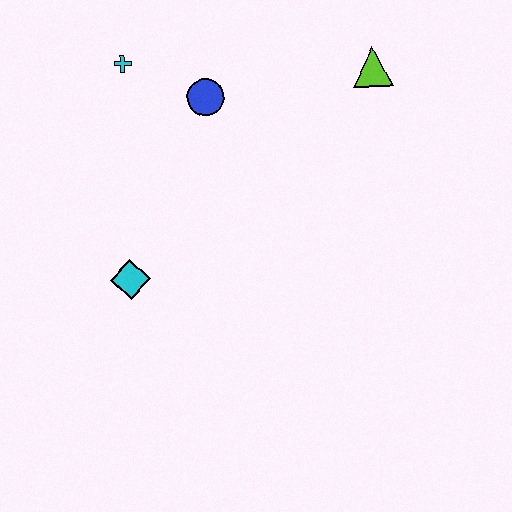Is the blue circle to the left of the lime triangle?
Yes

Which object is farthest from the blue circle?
The cyan diamond is farthest from the blue circle.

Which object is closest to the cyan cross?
The blue circle is closest to the cyan cross.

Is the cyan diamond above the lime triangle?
No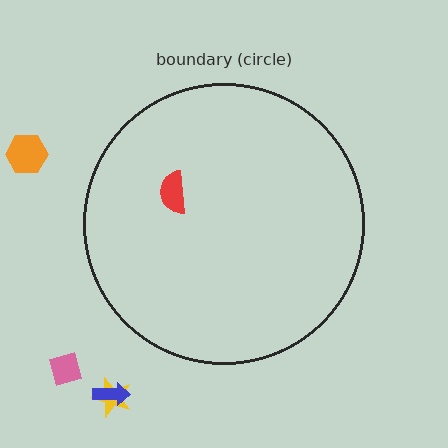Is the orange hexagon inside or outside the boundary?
Outside.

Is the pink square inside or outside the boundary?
Outside.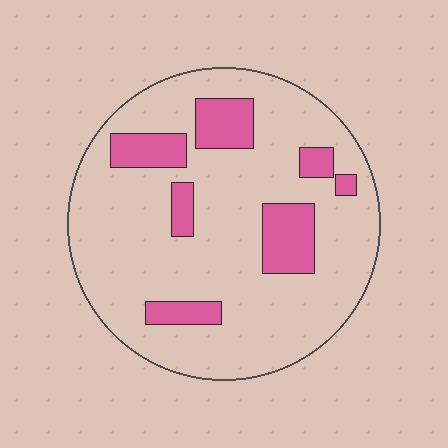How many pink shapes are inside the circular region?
7.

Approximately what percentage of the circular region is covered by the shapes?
Approximately 20%.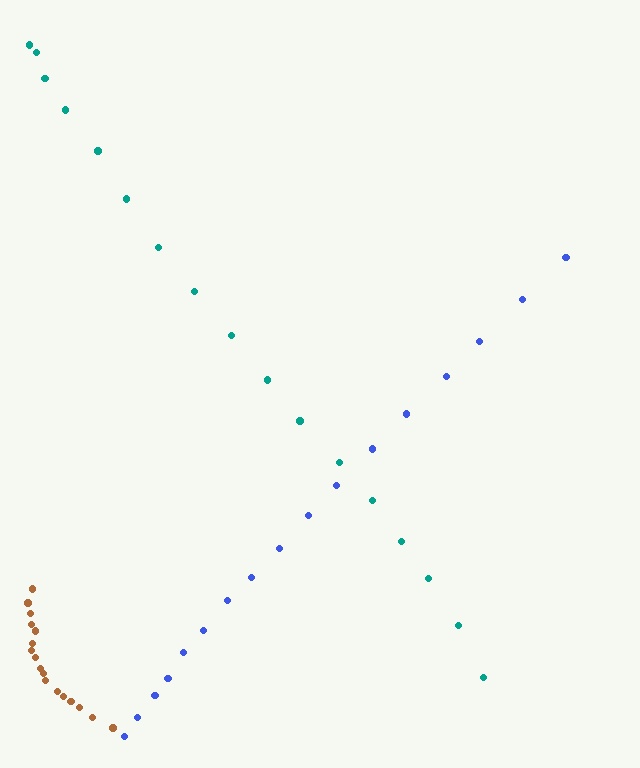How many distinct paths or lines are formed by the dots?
There are 3 distinct paths.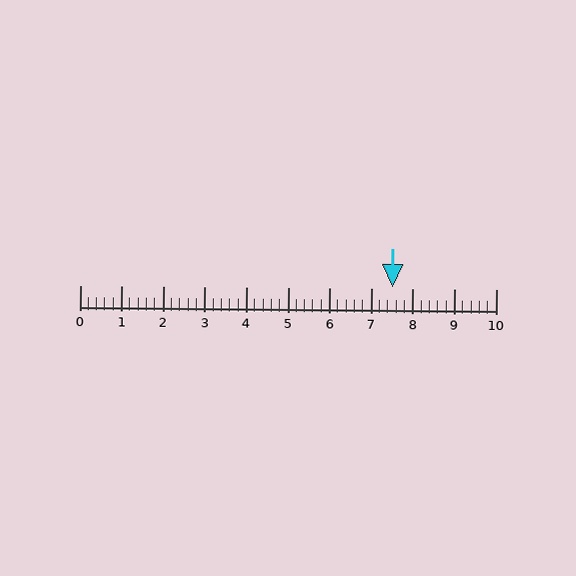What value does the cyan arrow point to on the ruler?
The cyan arrow points to approximately 7.5.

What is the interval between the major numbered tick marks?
The major tick marks are spaced 1 units apart.